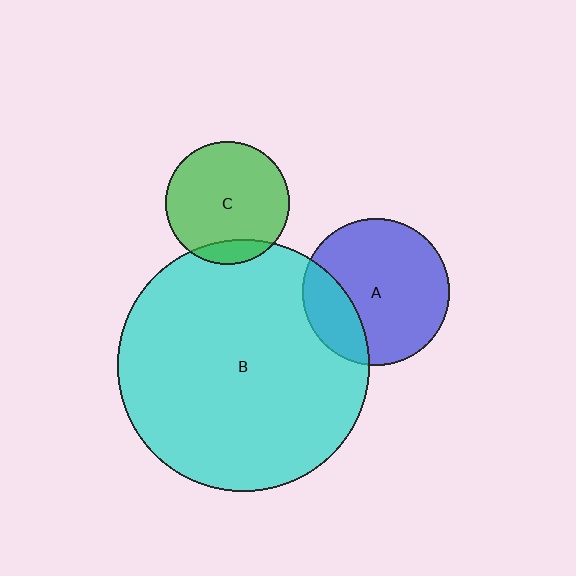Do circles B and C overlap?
Yes.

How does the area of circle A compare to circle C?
Approximately 1.4 times.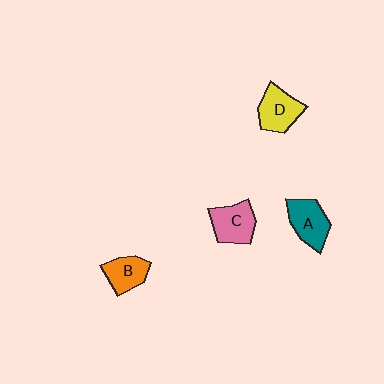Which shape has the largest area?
Shape C (pink).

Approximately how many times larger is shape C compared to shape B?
Approximately 1.2 times.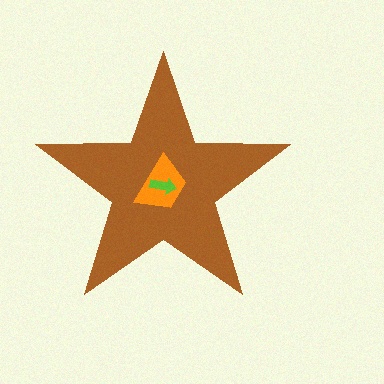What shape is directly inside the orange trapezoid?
The lime arrow.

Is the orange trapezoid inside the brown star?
Yes.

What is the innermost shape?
The lime arrow.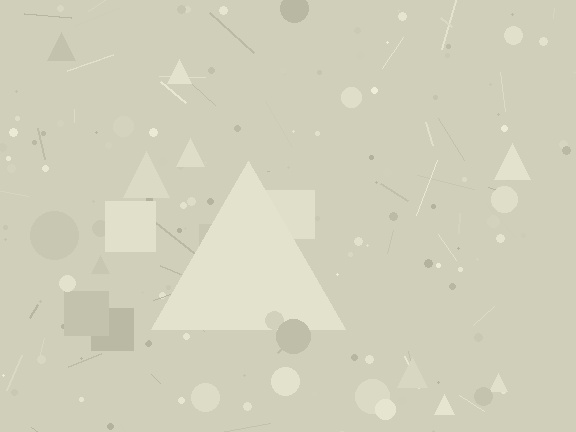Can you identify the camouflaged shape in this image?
The camouflaged shape is a triangle.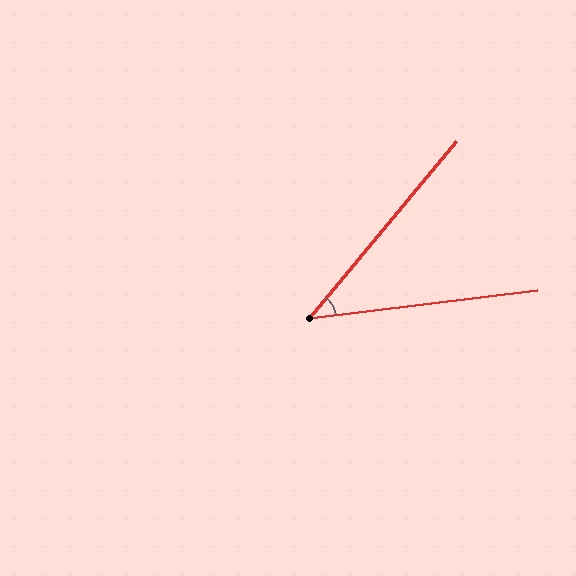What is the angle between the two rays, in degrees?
Approximately 43 degrees.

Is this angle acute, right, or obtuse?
It is acute.